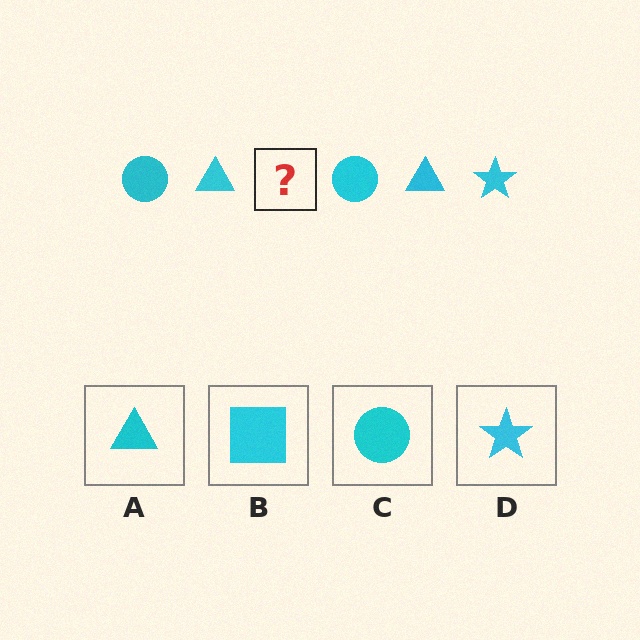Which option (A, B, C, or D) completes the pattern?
D.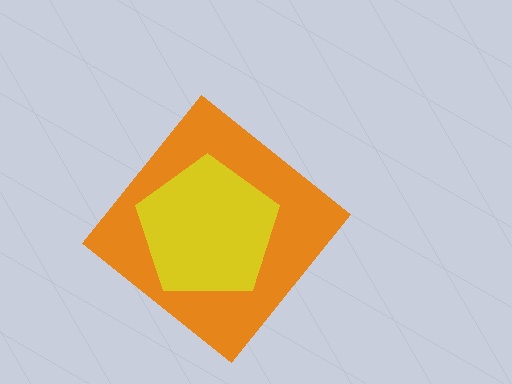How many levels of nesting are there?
2.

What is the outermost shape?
The orange diamond.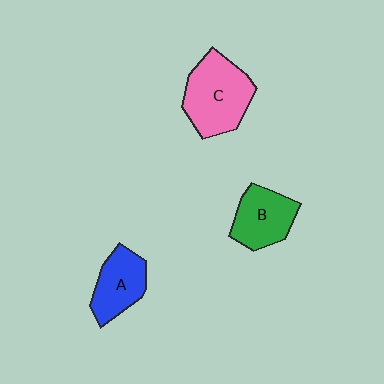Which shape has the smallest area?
Shape A (blue).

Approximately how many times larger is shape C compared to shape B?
Approximately 1.4 times.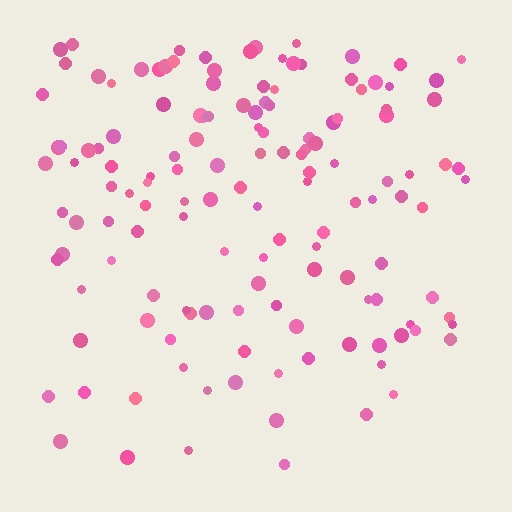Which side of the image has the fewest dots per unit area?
The bottom.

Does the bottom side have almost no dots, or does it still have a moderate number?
Still a moderate number, just noticeably fewer than the top.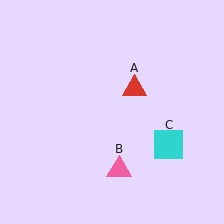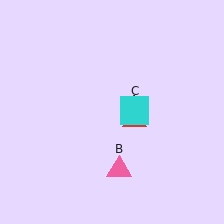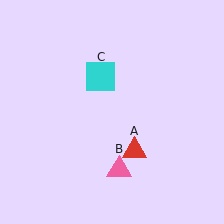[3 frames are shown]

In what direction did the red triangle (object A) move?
The red triangle (object A) moved down.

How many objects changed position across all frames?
2 objects changed position: red triangle (object A), cyan square (object C).